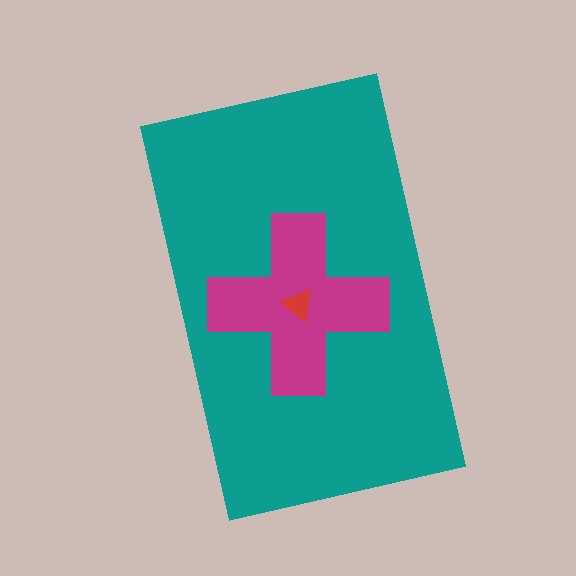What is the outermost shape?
The teal rectangle.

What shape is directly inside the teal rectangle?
The magenta cross.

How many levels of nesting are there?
3.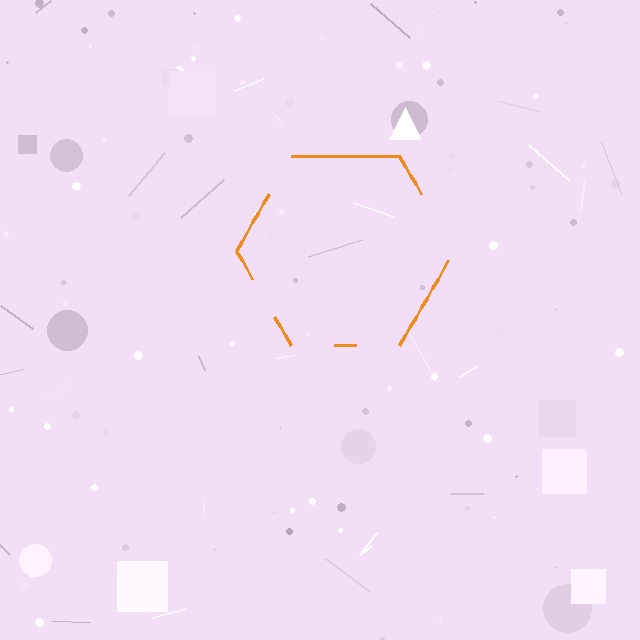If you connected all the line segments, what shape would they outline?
They would outline a hexagon.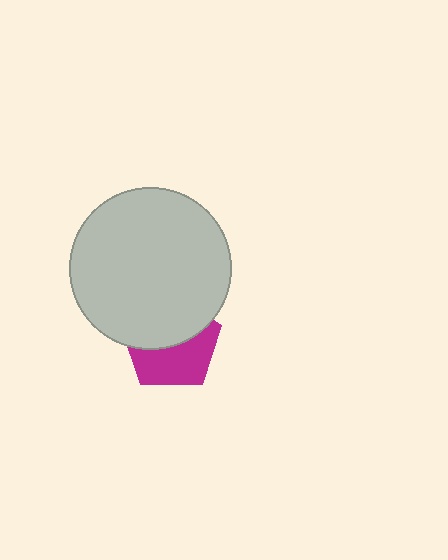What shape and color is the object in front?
The object in front is a light gray circle.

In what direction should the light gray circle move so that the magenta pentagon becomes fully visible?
The light gray circle should move up. That is the shortest direction to clear the overlap and leave the magenta pentagon fully visible.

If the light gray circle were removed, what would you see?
You would see the complete magenta pentagon.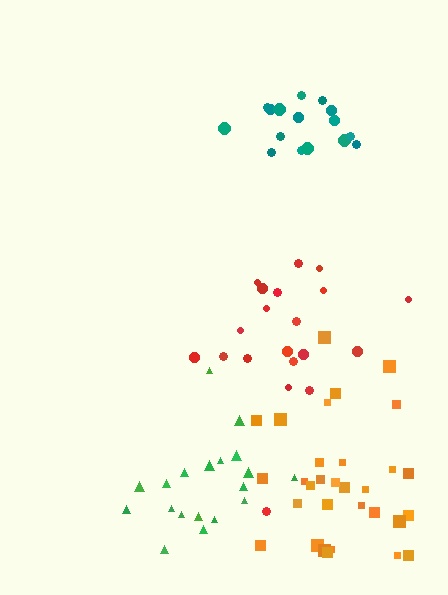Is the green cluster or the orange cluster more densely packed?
Green.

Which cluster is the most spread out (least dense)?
Red.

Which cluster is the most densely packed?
Teal.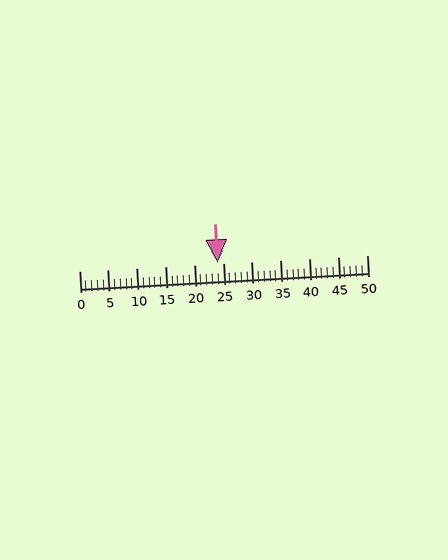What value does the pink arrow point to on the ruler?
The pink arrow points to approximately 24.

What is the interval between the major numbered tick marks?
The major tick marks are spaced 5 units apart.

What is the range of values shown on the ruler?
The ruler shows values from 0 to 50.